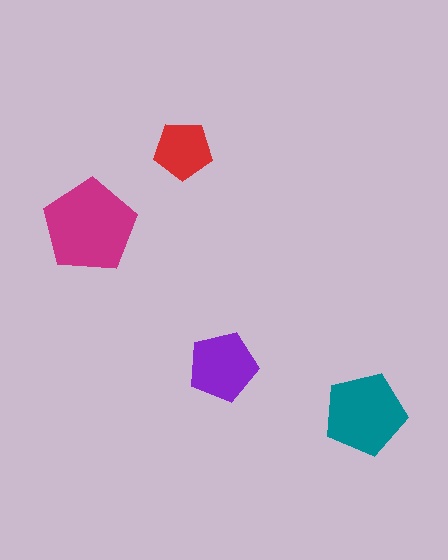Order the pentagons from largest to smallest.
the magenta one, the teal one, the purple one, the red one.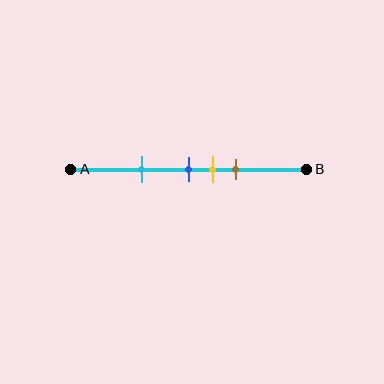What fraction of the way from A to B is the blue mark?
The blue mark is approximately 50% (0.5) of the way from A to B.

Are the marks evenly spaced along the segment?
No, the marks are not evenly spaced.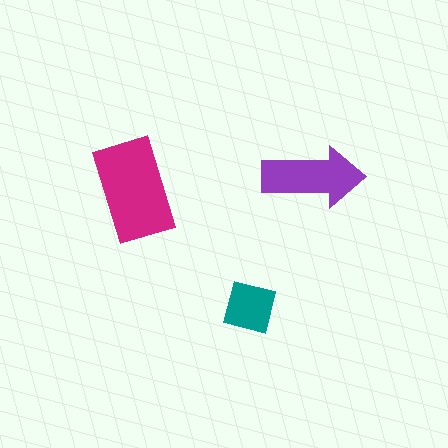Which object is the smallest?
The teal square.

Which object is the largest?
The magenta rectangle.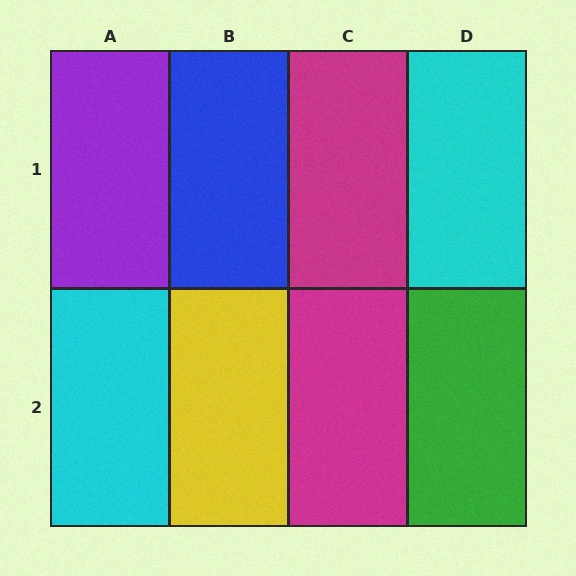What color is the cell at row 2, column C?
Magenta.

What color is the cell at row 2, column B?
Yellow.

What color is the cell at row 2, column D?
Green.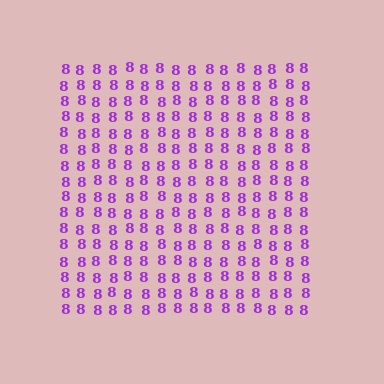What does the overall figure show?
The overall figure shows a square.